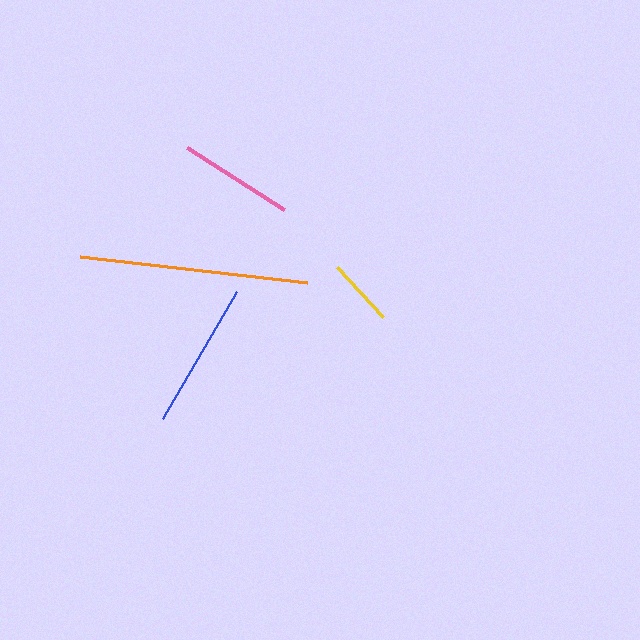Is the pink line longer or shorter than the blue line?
The blue line is longer than the pink line.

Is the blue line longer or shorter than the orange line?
The orange line is longer than the blue line.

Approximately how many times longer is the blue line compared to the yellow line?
The blue line is approximately 2.2 times the length of the yellow line.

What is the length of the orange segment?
The orange segment is approximately 229 pixels long.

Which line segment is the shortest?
The yellow line is the shortest at approximately 68 pixels.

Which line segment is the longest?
The orange line is the longest at approximately 229 pixels.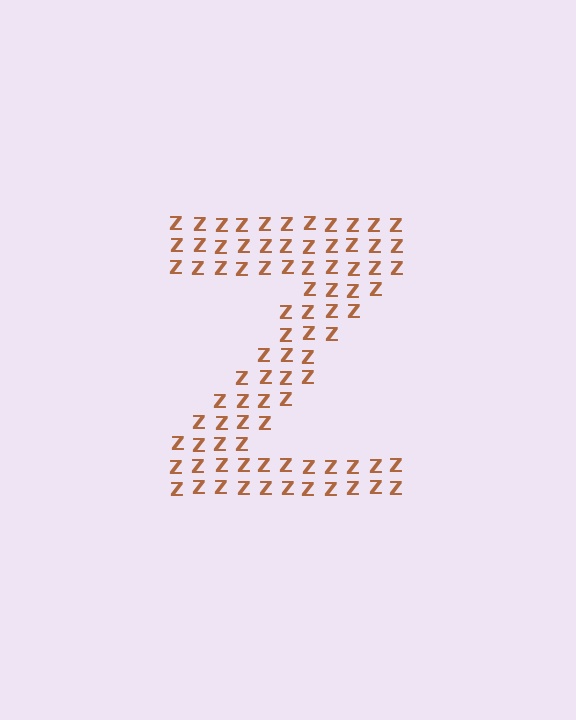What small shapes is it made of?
It is made of small letter Z's.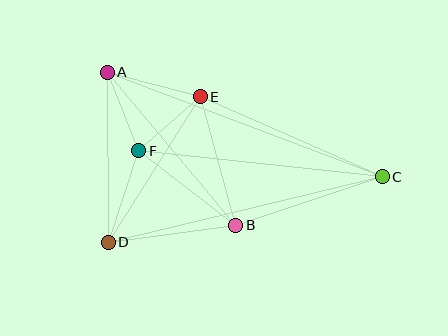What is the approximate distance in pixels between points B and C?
The distance between B and C is approximately 154 pixels.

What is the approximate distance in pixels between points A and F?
The distance between A and F is approximately 85 pixels.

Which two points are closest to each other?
Points E and F are closest to each other.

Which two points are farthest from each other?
Points A and C are farthest from each other.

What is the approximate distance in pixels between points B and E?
The distance between B and E is approximately 133 pixels.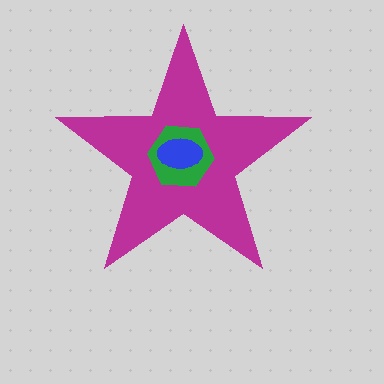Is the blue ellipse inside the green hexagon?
Yes.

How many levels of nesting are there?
3.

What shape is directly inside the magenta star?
The green hexagon.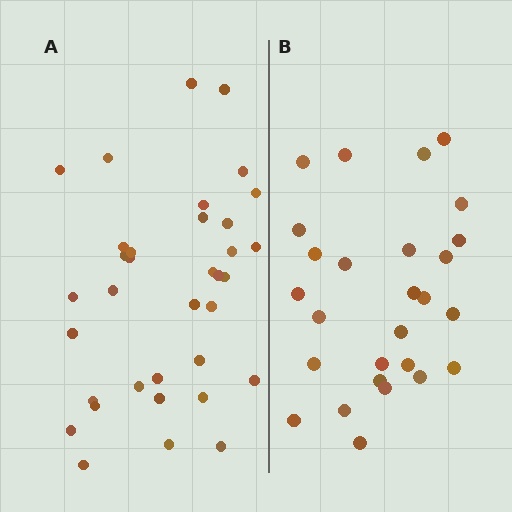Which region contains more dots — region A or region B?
Region A (the left region) has more dots.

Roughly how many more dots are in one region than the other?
Region A has roughly 8 or so more dots than region B.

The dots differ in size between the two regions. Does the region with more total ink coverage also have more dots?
No. Region B has more total ink coverage because its dots are larger, but region A actually contains more individual dots. Total area can be misleading — the number of items is what matters here.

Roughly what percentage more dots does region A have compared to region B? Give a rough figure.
About 30% more.